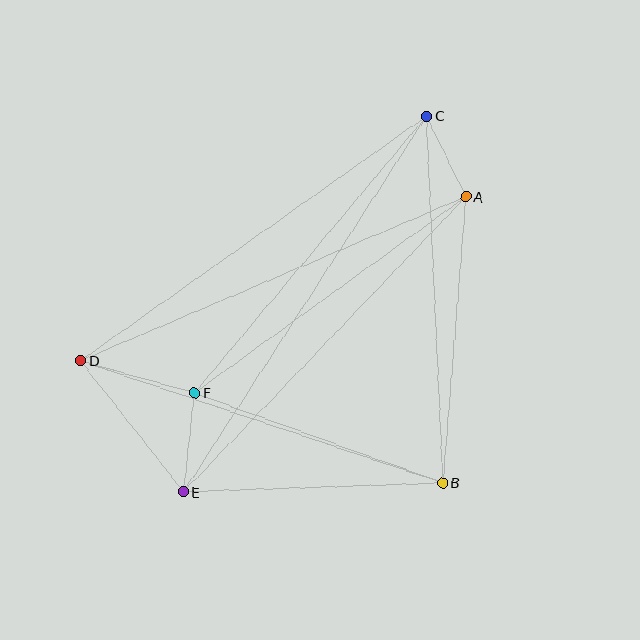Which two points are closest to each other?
Points A and C are closest to each other.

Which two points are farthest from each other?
Points C and E are farthest from each other.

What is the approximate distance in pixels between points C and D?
The distance between C and D is approximately 424 pixels.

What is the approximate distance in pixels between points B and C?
The distance between B and C is approximately 367 pixels.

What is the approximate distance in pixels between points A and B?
The distance between A and B is approximately 287 pixels.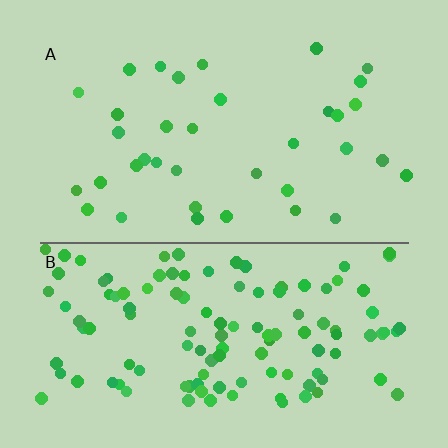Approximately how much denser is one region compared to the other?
Approximately 3.4× — region B over region A.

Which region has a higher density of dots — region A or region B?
B (the bottom).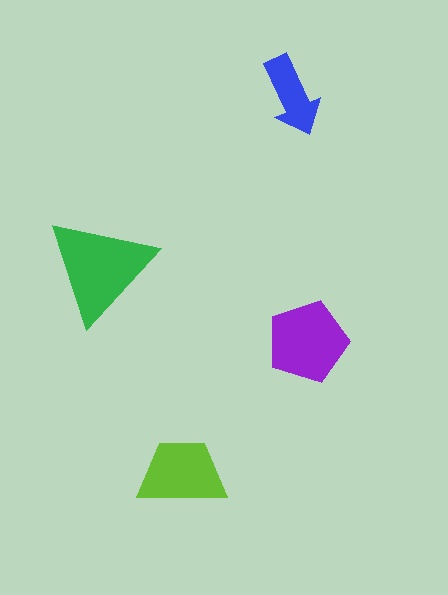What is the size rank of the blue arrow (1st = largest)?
4th.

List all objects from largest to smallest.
The green triangle, the purple pentagon, the lime trapezoid, the blue arrow.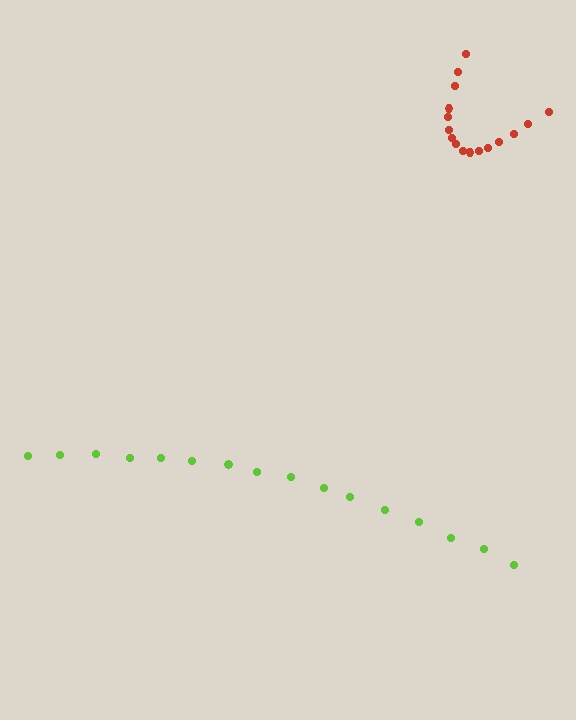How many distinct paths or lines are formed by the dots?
There are 2 distinct paths.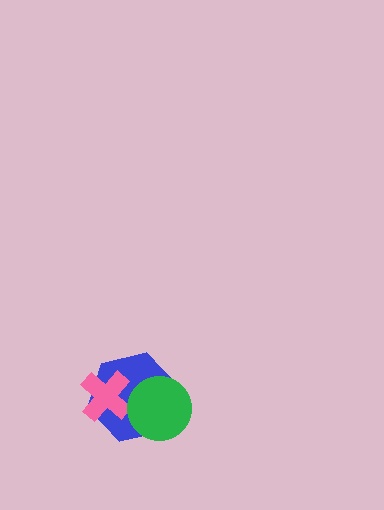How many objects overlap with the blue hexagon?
2 objects overlap with the blue hexagon.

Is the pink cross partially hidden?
No, no other shape covers it.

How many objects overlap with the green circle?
1 object overlaps with the green circle.